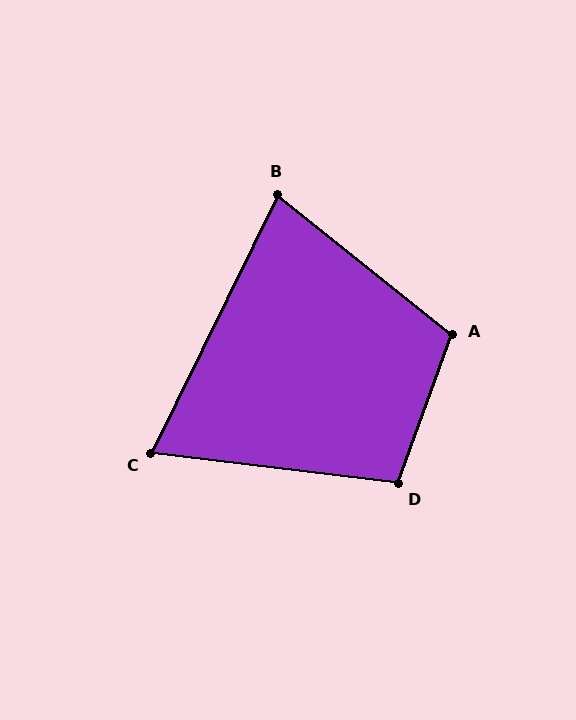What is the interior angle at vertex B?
Approximately 77 degrees (acute).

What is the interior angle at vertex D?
Approximately 103 degrees (obtuse).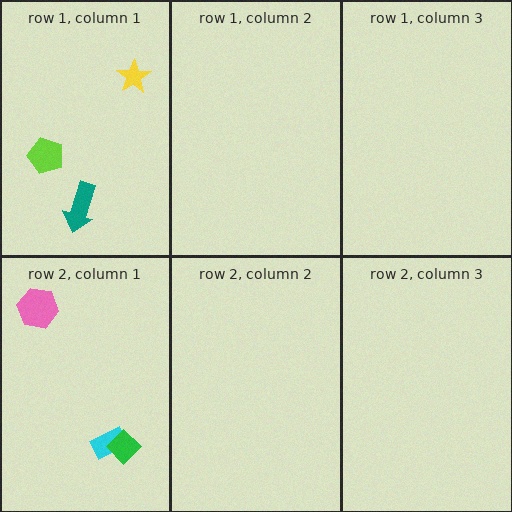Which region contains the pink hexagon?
The row 2, column 1 region.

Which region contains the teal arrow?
The row 1, column 1 region.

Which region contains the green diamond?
The row 2, column 1 region.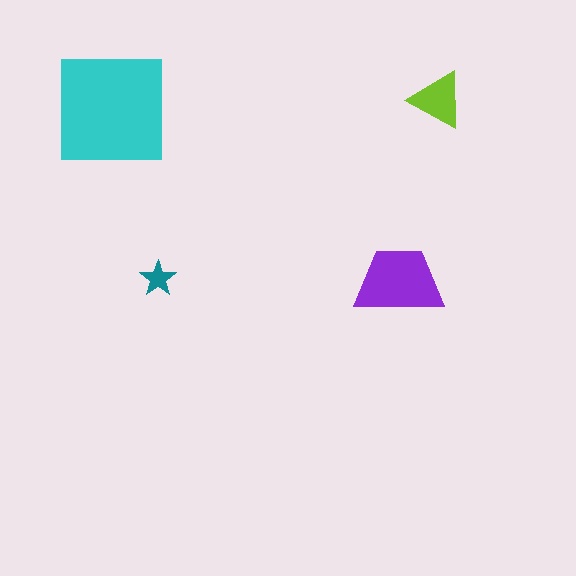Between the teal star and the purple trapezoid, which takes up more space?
The purple trapezoid.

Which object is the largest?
The cyan square.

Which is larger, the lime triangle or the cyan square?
The cyan square.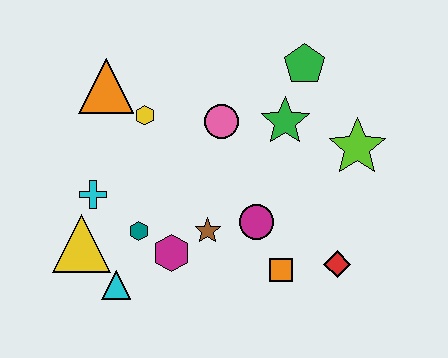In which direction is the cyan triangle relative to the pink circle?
The cyan triangle is below the pink circle.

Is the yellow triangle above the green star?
No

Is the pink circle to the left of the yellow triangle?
No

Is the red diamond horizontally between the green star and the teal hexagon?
No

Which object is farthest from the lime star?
The yellow triangle is farthest from the lime star.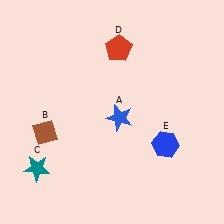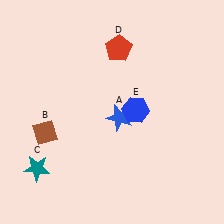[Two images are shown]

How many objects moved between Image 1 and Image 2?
1 object moved between the two images.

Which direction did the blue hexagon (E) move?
The blue hexagon (E) moved up.